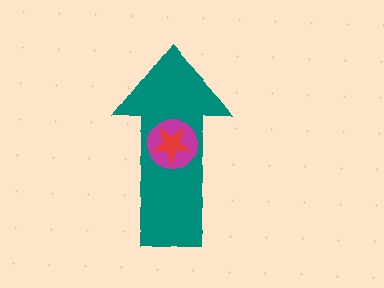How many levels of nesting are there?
3.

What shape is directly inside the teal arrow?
The magenta circle.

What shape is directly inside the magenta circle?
The red star.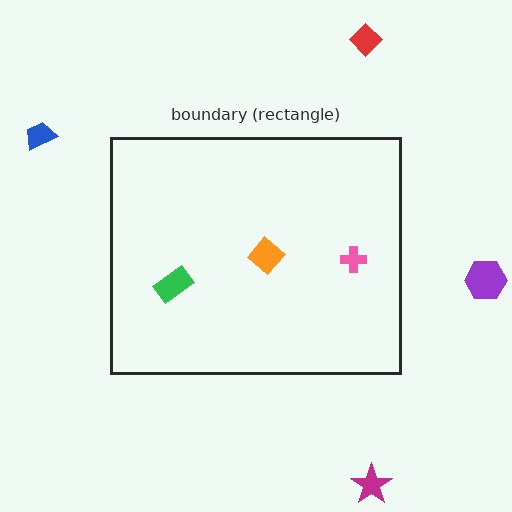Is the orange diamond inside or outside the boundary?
Inside.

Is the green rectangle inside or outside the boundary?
Inside.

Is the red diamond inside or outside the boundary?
Outside.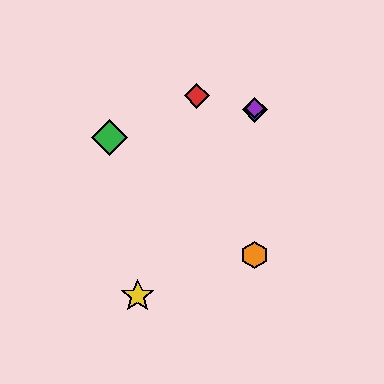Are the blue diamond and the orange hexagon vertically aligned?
Yes, both are at x≈255.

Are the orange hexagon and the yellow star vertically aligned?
No, the orange hexagon is at x≈255 and the yellow star is at x≈138.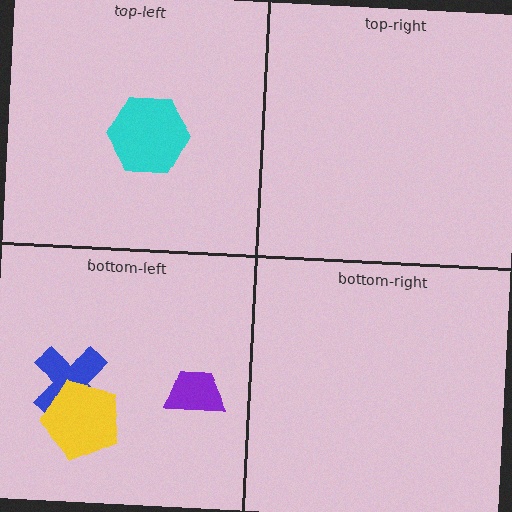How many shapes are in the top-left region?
1.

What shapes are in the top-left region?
The cyan hexagon.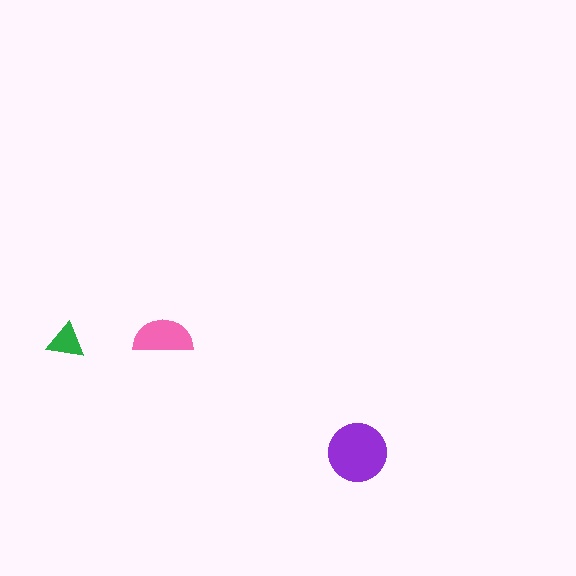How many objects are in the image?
There are 3 objects in the image.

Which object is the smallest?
The green triangle.